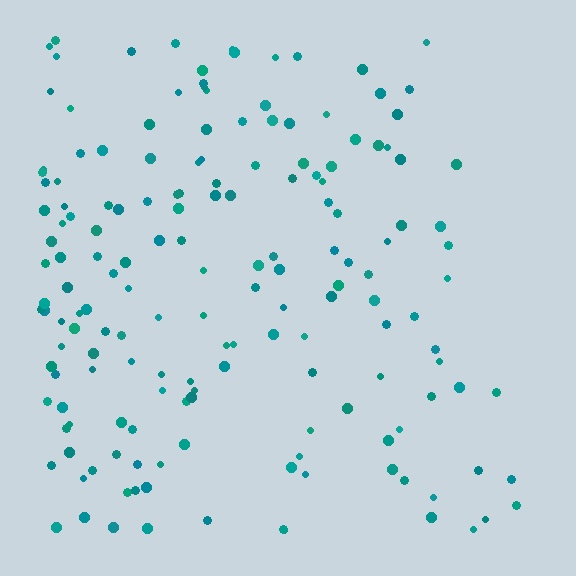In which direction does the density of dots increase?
From right to left, with the left side densest.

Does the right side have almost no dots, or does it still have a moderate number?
Still a moderate number, just noticeably fewer than the left.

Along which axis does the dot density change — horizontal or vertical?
Horizontal.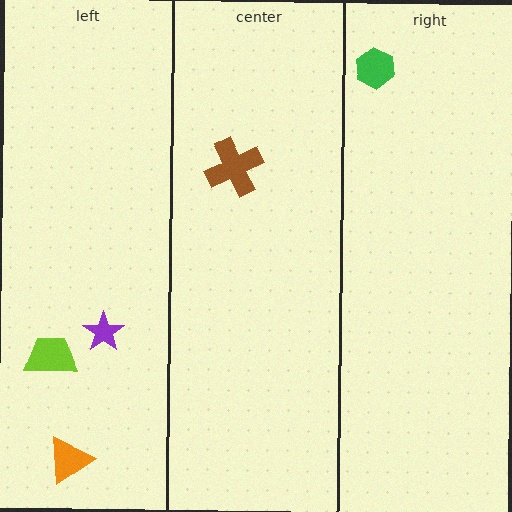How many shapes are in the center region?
1.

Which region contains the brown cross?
The center region.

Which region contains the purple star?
The left region.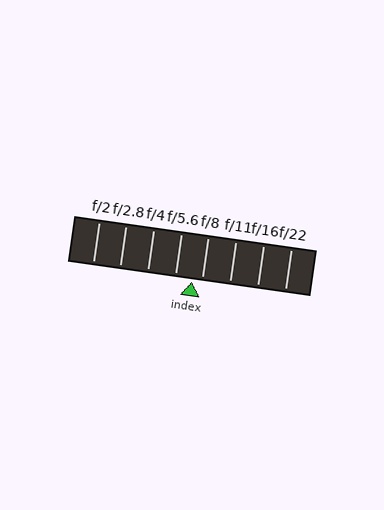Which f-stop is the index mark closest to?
The index mark is closest to f/8.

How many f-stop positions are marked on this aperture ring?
There are 8 f-stop positions marked.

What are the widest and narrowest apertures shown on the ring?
The widest aperture shown is f/2 and the narrowest is f/22.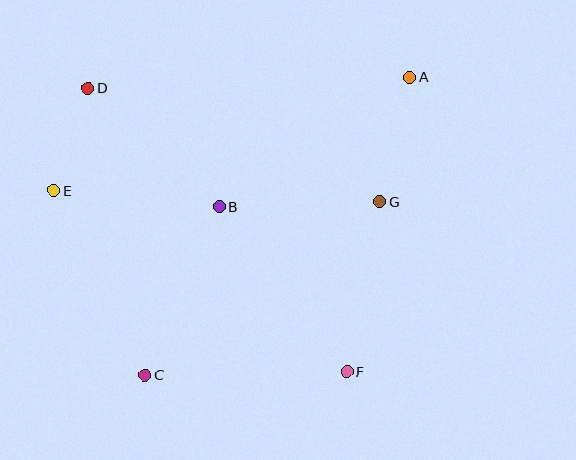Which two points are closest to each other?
Points D and E are closest to each other.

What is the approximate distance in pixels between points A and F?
The distance between A and F is approximately 301 pixels.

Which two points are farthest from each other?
Points A and C are farthest from each other.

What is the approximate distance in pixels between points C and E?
The distance between C and E is approximately 206 pixels.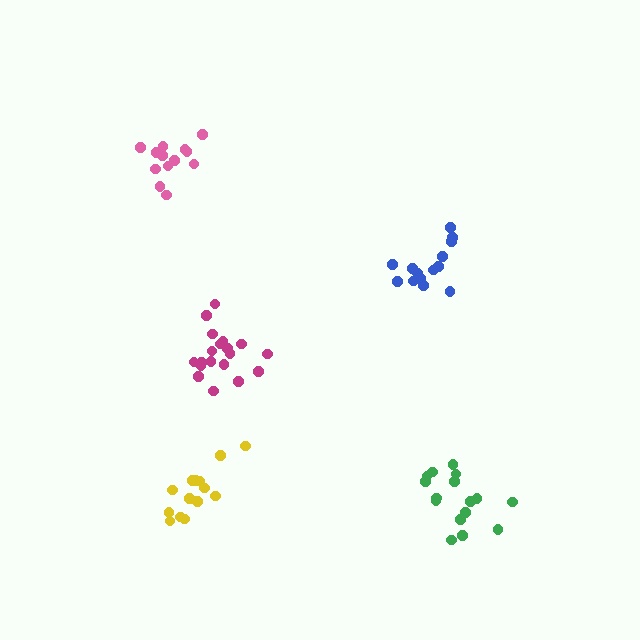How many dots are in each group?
Group 1: 14 dots, Group 2: 16 dots, Group 3: 14 dots, Group 4: 14 dots, Group 5: 19 dots (77 total).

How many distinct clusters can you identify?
There are 5 distinct clusters.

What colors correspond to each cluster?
The clusters are colored: blue, green, pink, yellow, magenta.